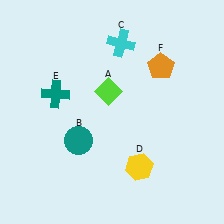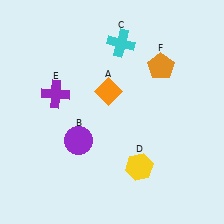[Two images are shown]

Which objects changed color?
A changed from lime to orange. B changed from teal to purple. E changed from teal to purple.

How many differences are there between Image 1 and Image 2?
There are 3 differences between the two images.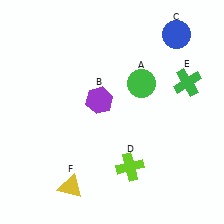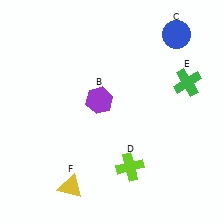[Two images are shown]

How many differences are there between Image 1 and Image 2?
There is 1 difference between the two images.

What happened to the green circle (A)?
The green circle (A) was removed in Image 2. It was in the top-right area of Image 1.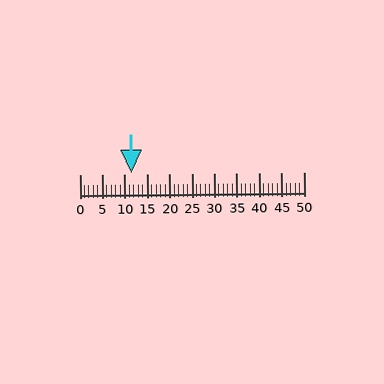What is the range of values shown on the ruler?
The ruler shows values from 0 to 50.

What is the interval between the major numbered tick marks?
The major tick marks are spaced 5 units apart.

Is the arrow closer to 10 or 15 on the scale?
The arrow is closer to 10.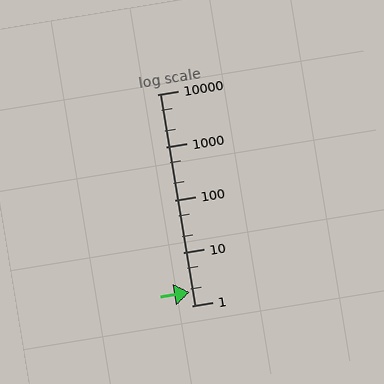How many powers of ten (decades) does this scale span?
The scale spans 4 decades, from 1 to 10000.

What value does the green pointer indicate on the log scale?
The pointer indicates approximately 1.8.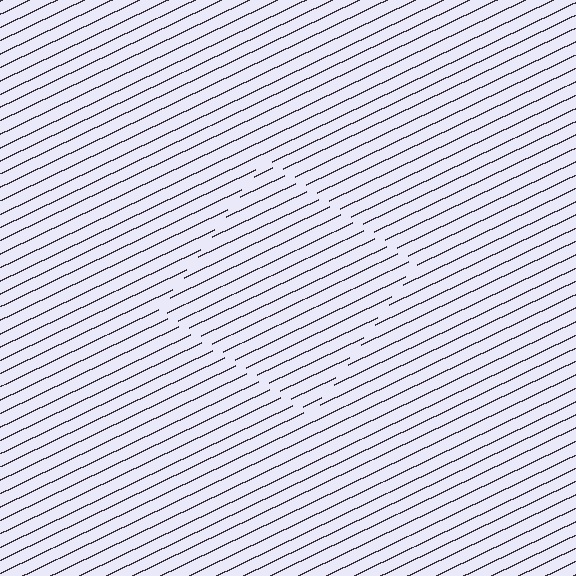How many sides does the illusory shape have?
4 sides — the line-ends trace a square.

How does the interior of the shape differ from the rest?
The interior of the shape contains the same grating, shifted by half a period — the contour is defined by the phase discontinuity where line-ends from the inner and outer gratings abut.